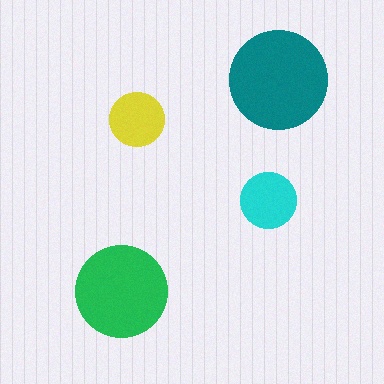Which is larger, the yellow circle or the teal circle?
The teal one.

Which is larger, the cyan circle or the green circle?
The green one.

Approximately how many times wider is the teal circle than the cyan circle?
About 2 times wider.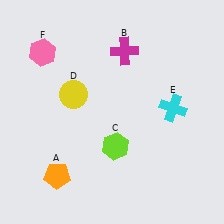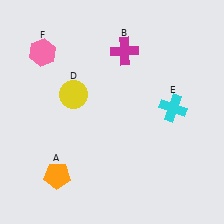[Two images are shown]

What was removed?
The lime hexagon (C) was removed in Image 2.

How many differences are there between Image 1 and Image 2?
There is 1 difference between the two images.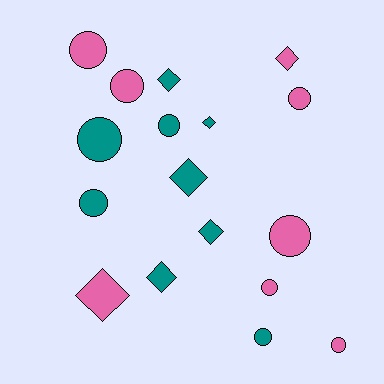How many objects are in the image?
There are 17 objects.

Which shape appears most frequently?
Circle, with 10 objects.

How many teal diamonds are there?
There are 5 teal diamonds.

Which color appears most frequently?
Teal, with 9 objects.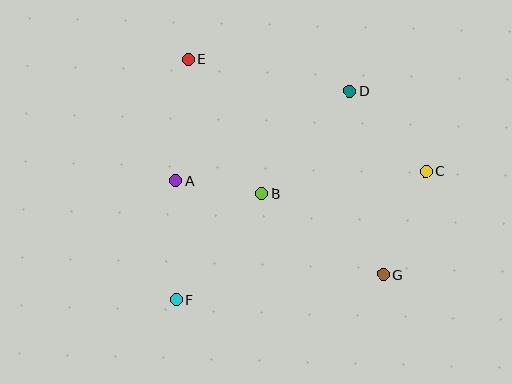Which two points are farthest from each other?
Points E and G are farthest from each other.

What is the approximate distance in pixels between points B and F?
The distance between B and F is approximately 136 pixels.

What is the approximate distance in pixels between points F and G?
The distance between F and G is approximately 208 pixels.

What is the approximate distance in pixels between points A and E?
The distance between A and E is approximately 122 pixels.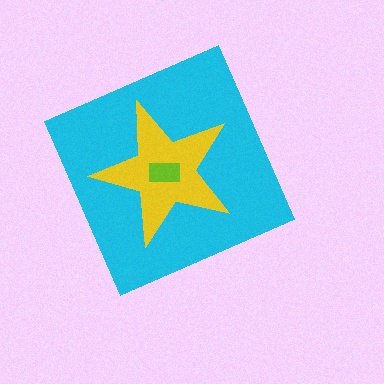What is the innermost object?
The lime rectangle.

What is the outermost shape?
The cyan diamond.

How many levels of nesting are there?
3.